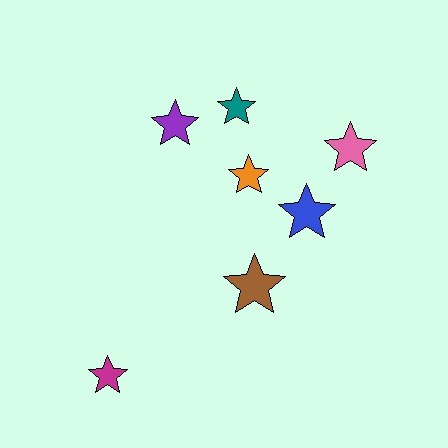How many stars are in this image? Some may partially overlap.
There are 7 stars.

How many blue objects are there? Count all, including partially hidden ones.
There is 1 blue object.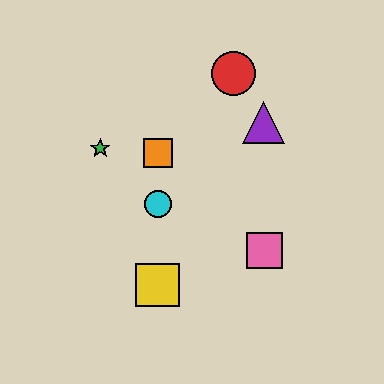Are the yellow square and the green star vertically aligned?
No, the yellow square is at x≈158 and the green star is at x≈100.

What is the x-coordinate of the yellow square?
The yellow square is at x≈158.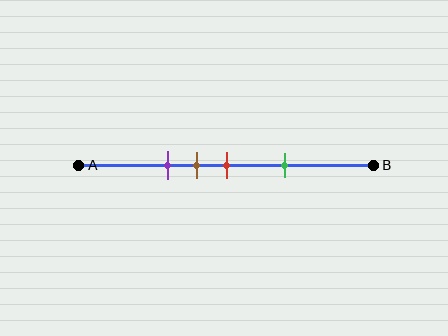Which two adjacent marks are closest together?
The brown and red marks are the closest adjacent pair.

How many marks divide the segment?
There are 4 marks dividing the segment.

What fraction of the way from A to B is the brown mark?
The brown mark is approximately 40% (0.4) of the way from A to B.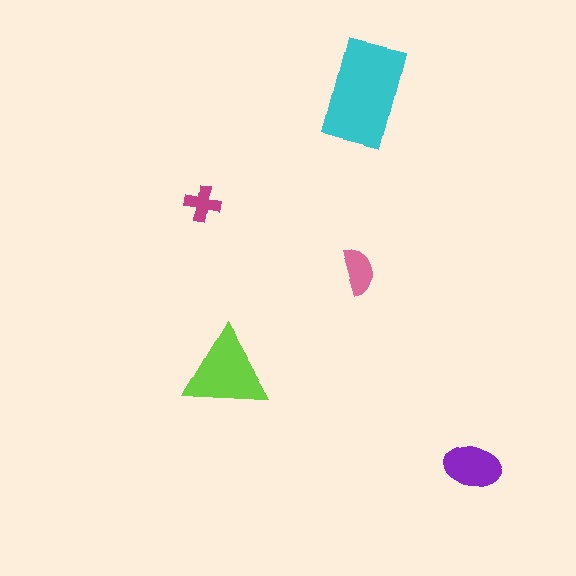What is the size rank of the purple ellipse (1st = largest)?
3rd.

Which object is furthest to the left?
The magenta cross is leftmost.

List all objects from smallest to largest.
The magenta cross, the pink semicircle, the purple ellipse, the lime triangle, the cyan rectangle.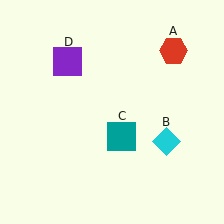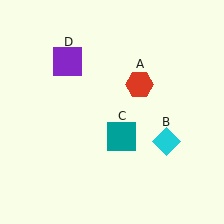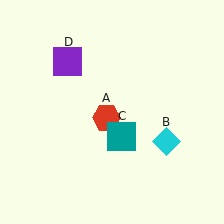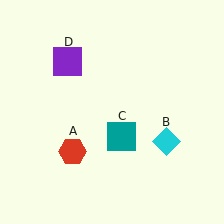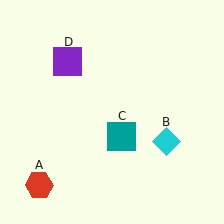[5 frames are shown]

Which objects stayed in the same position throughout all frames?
Cyan diamond (object B) and teal square (object C) and purple square (object D) remained stationary.